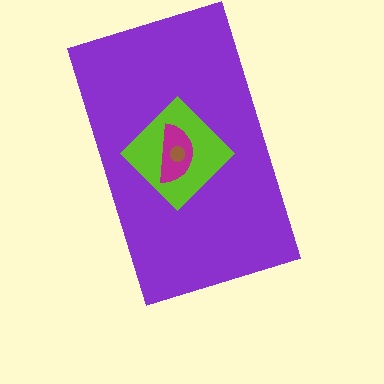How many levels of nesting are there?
4.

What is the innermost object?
The brown circle.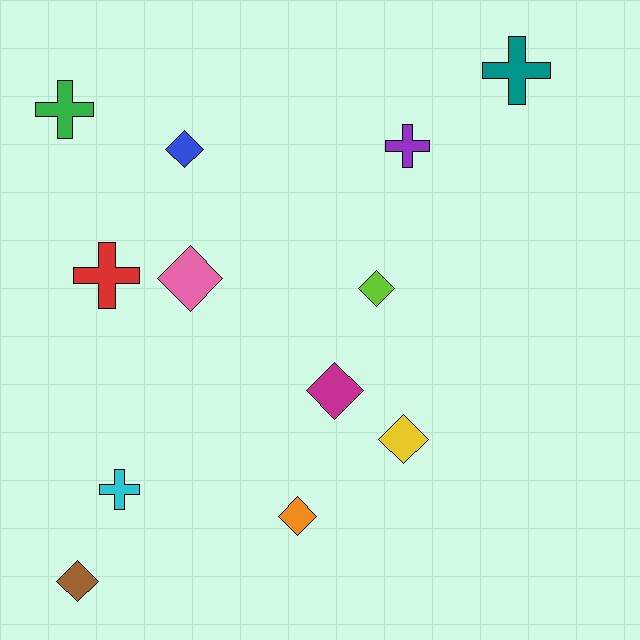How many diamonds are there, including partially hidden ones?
There are 7 diamonds.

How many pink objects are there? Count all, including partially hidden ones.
There is 1 pink object.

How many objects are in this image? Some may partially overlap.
There are 12 objects.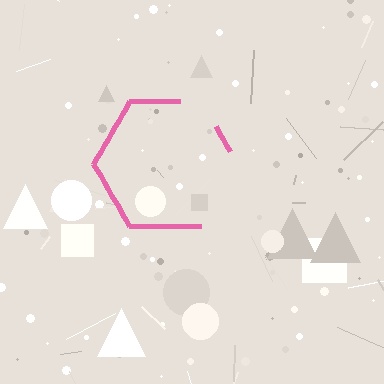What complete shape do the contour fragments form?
The contour fragments form a hexagon.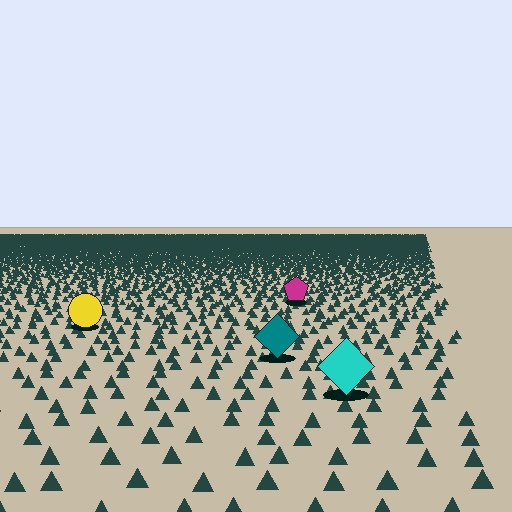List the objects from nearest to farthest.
From nearest to farthest: the cyan diamond, the teal diamond, the yellow circle, the magenta pentagon.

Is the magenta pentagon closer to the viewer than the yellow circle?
No. The yellow circle is closer — you can tell from the texture gradient: the ground texture is coarser near it.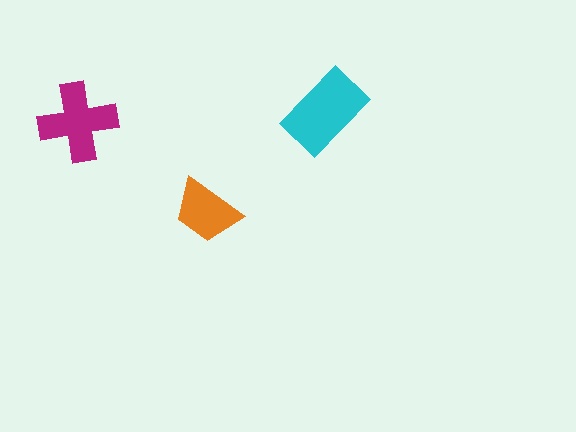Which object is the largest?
The cyan rectangle.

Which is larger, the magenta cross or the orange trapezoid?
The magenta cross.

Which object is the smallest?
The orange trapezoid.